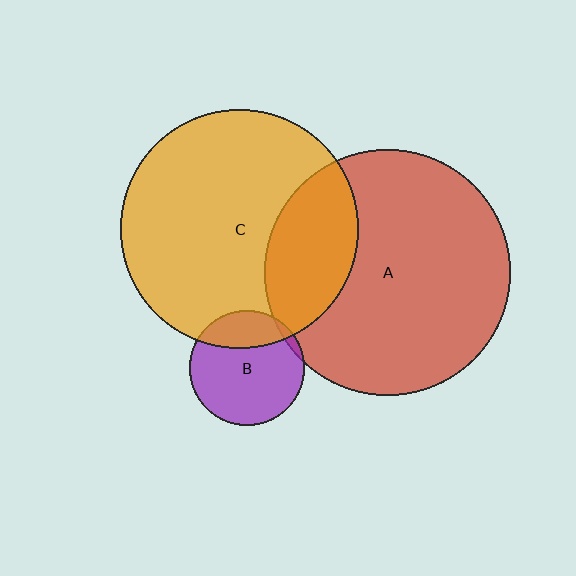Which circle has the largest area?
Circle A (red).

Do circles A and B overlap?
Yes.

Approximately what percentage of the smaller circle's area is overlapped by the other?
Approximately 5%.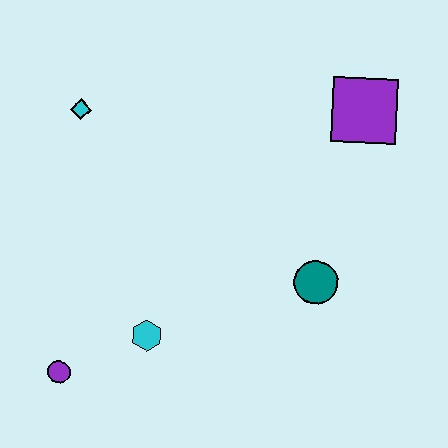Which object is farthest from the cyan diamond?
The teal circle is farthest from the cyan diamond.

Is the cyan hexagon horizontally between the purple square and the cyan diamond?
Yes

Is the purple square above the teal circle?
Yes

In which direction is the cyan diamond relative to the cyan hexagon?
The cyan diamond is above the cyan hexagon.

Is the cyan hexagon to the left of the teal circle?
Yes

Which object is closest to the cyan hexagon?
The purple circle is closest to the cyan hexagon.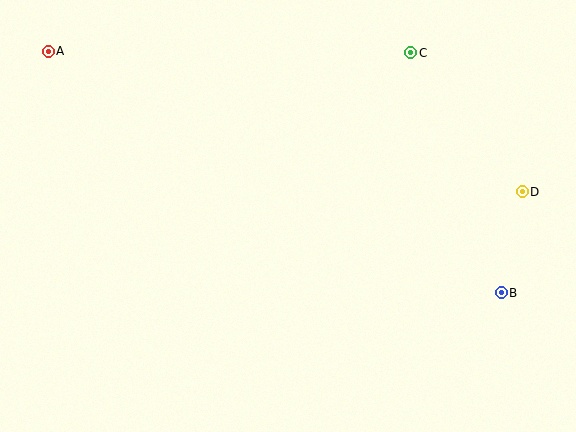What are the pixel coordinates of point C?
Point C is at (411, 53).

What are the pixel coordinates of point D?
Point D is at (522, 192).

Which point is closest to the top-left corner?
Point A is closest to the top-left corner.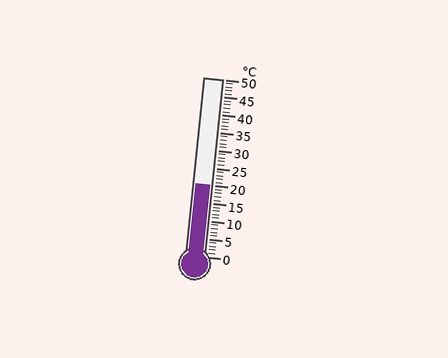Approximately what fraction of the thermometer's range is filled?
The thermometer is filled to approximately 40% of its range.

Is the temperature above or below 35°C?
The temperature is below 35°C.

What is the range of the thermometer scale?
The thermometer scale ranges from 0°C to 50°C.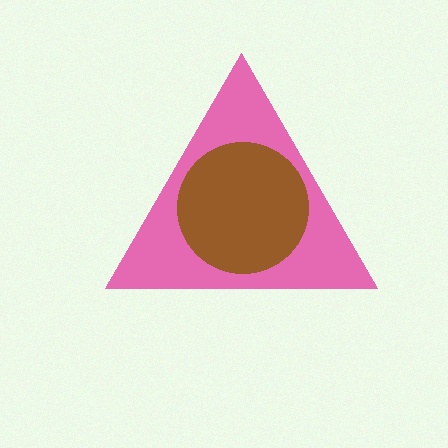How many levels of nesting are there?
2.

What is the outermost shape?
The pink triangle.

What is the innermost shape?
The brown circle.